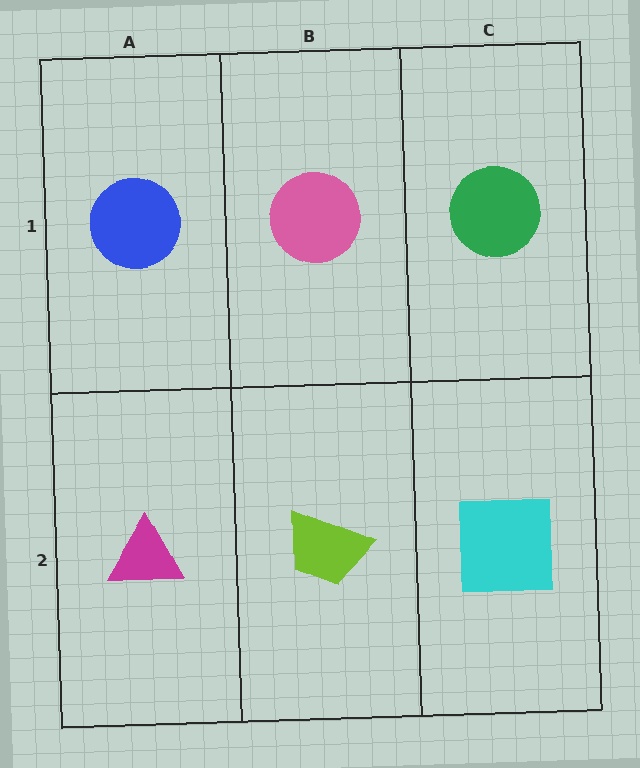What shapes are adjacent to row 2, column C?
A green circle (row 1, column C), a lime trapezoid (row 2, column B).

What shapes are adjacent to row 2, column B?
A pink circle (row 1, column B), a magenta triangle (row 2, column A), a cyan square (row 2, column C).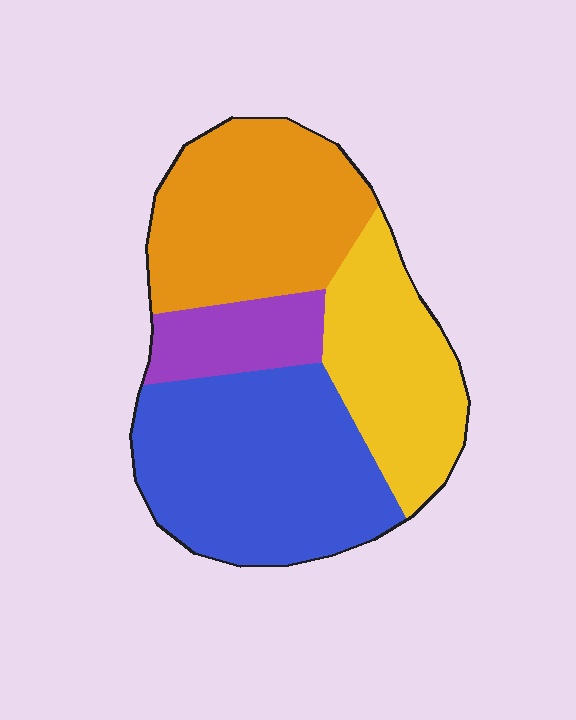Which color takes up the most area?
Blue, at roughly 35%.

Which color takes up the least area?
Purple, at roughly 10%.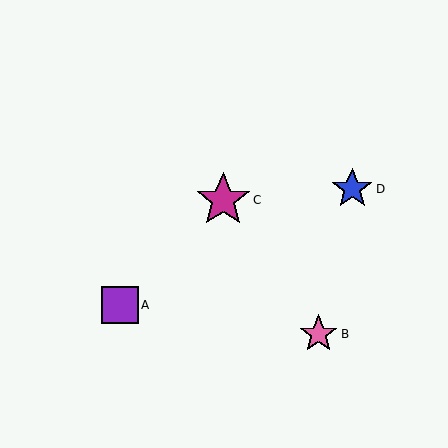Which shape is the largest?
The magenta star (labeled C) is the largest.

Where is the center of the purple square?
The center of the purple square is at (120, 305).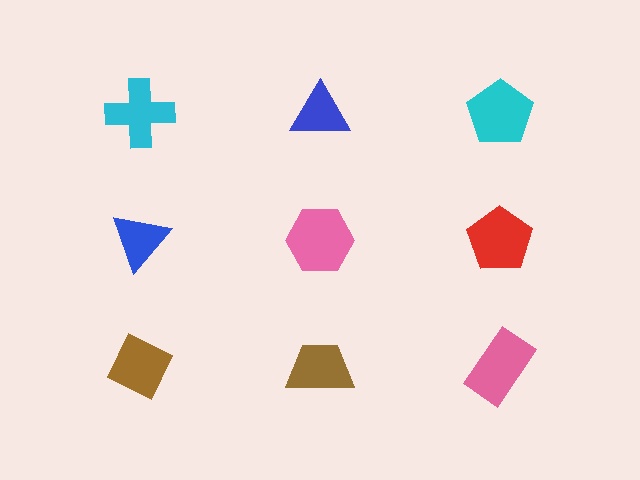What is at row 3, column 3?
A pink rectangle.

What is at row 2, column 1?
A blue triangle.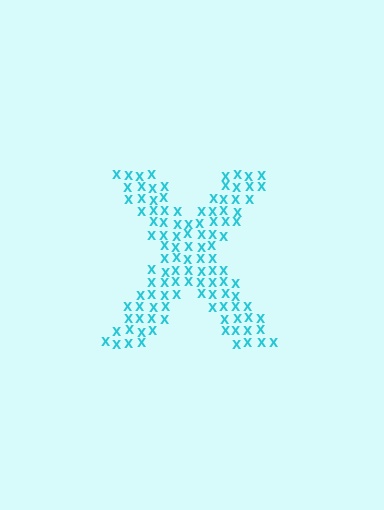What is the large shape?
The large shape is the letter X.